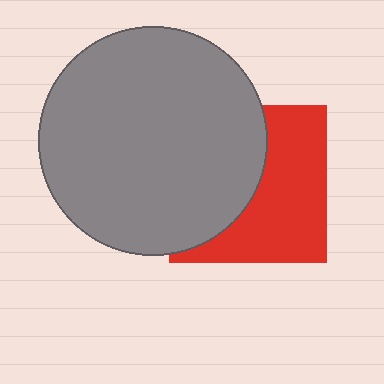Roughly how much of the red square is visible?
About half of it is visible (roughly 52%).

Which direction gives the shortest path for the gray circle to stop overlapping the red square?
Moving left gives the shortest separation.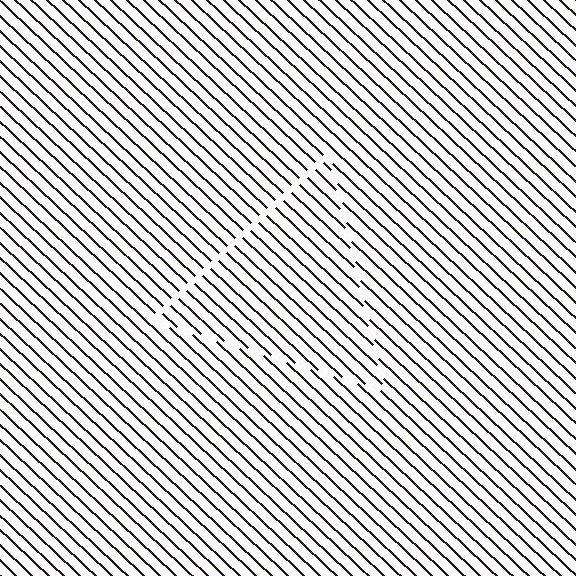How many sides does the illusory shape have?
3 sides — the line-ends trace a triangle.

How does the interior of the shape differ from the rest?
The interior of the shape contains the same grating, shifted by half a period — the contour is defined by the phase discontinuity where line-ends from the inner and outer gratings abut.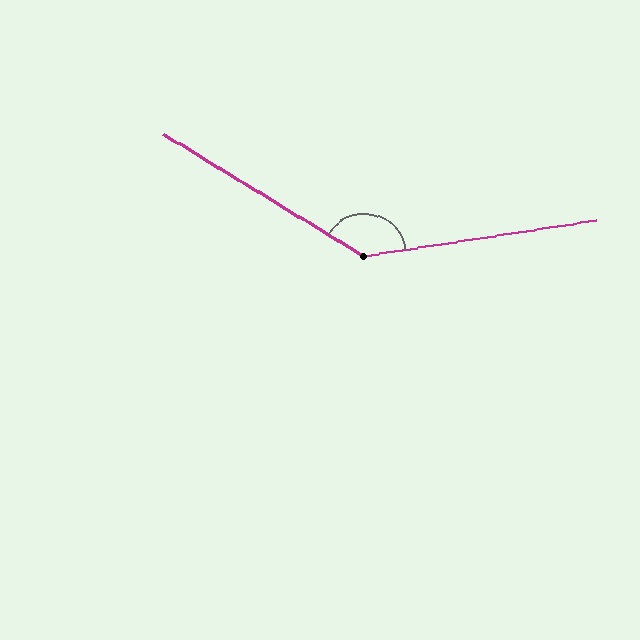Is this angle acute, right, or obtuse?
It is obtuse.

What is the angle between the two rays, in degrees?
Approximately 140 degrees.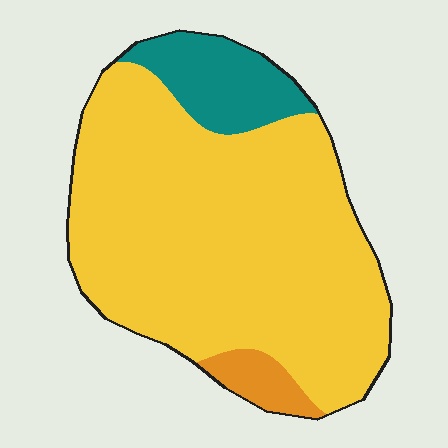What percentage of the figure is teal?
Teal takes up less than a sixth of the figure.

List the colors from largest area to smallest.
From largest to smallest: yellow, teal, orange.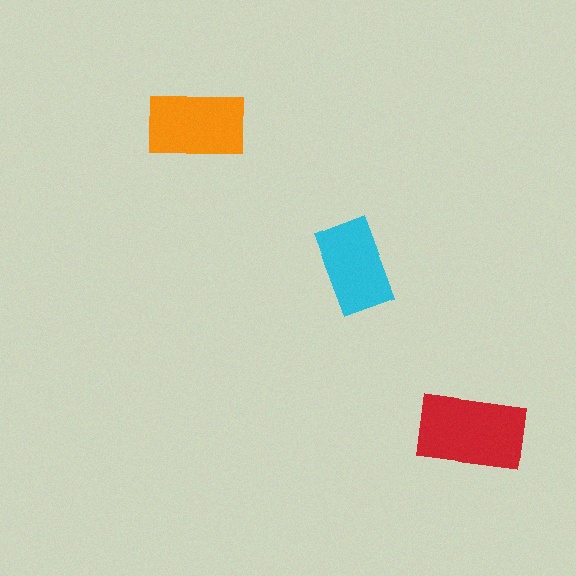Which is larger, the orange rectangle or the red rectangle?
The red one.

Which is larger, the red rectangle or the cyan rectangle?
The red one.